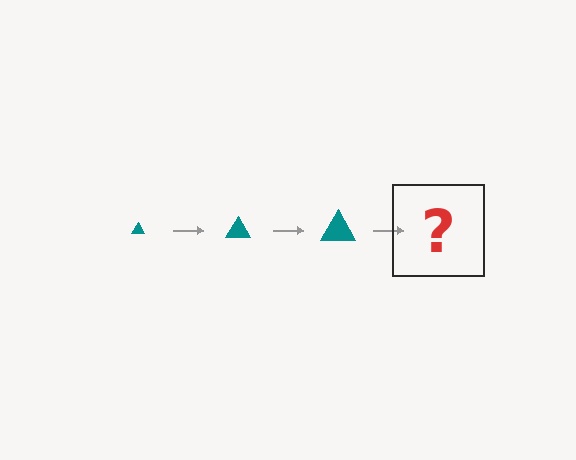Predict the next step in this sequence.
The next step is a teal triangle, larger than the previous one.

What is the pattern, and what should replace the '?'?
The pattern is that the triangle gets progressively larger each step. The '?' should be a teal triangle, larger than the previous one.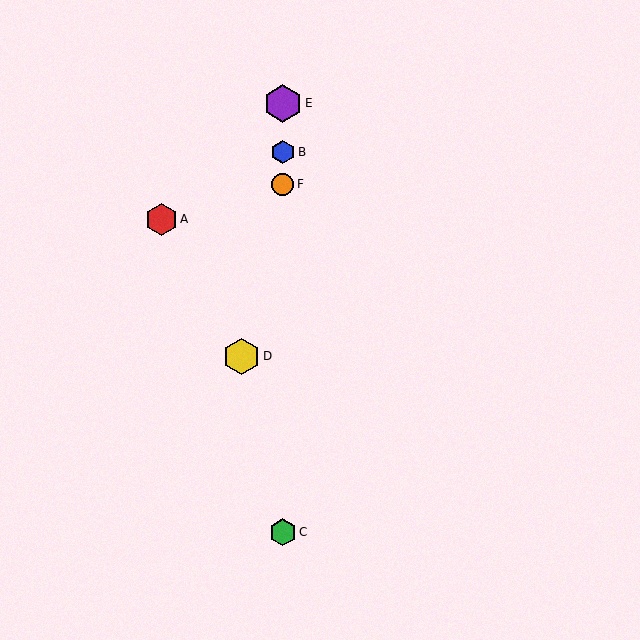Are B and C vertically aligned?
Yes, both are at x≈283.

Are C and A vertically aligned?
No, C is at x≈283 and A is at x≈161.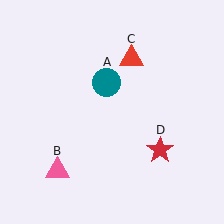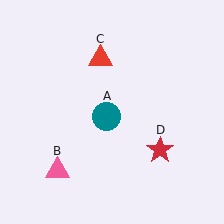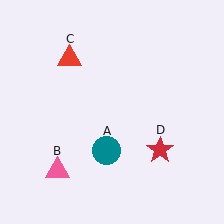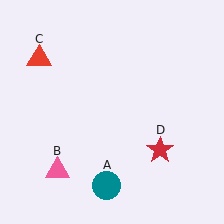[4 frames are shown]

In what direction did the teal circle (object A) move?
The teal circle (object A) moved down.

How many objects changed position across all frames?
2 objects changed position: teal circle (object A), red triangle (object C).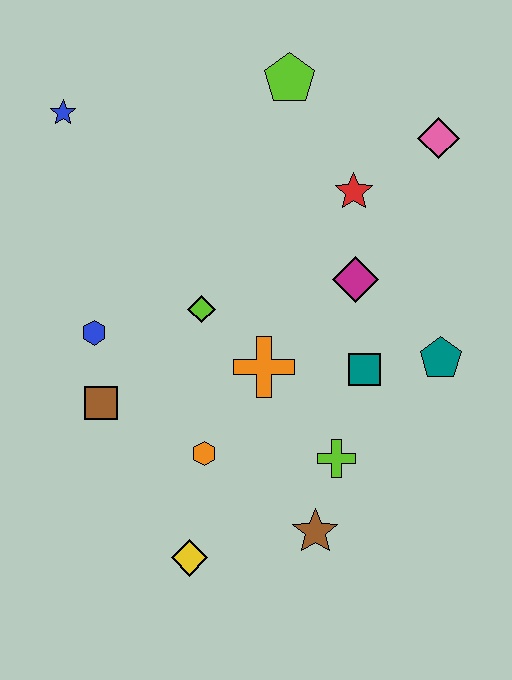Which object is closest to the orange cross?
The lime diamond is closest to the orange cross.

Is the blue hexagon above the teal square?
Yes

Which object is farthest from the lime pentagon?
The yellow diamond is farthest from the lime pentagon.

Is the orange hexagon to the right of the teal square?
No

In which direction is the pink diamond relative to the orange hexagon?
The pink diamond is above the orange hexagon.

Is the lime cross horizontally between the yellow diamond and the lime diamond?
No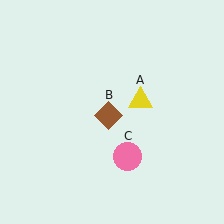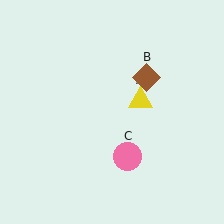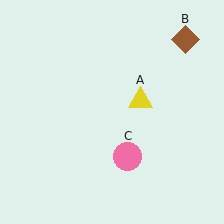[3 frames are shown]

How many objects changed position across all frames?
1 object changed position: brown diamond (object B).